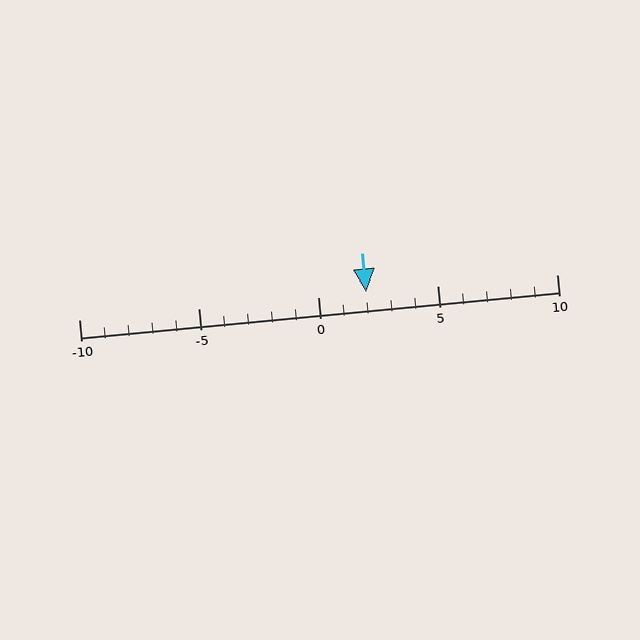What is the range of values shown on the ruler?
The ruler shows values from -10 to 10.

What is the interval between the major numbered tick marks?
The major tick marks are spaced 5 units apart.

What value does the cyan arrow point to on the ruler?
The cyan arrow points to approximately 2.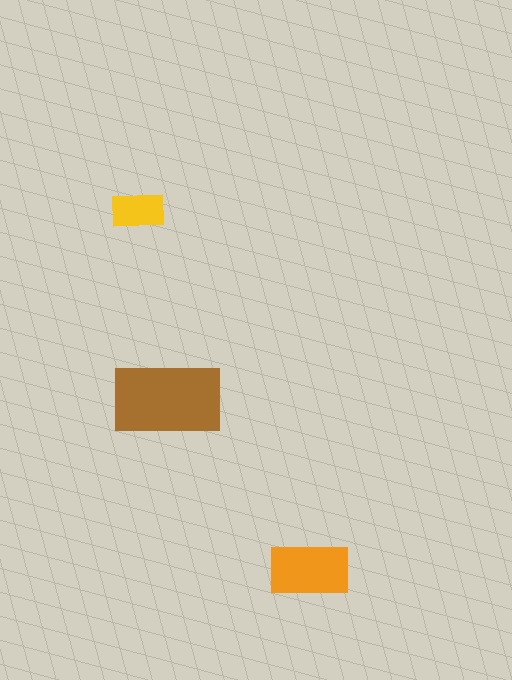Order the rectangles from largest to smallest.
the brown one, the orange one, the yellow one.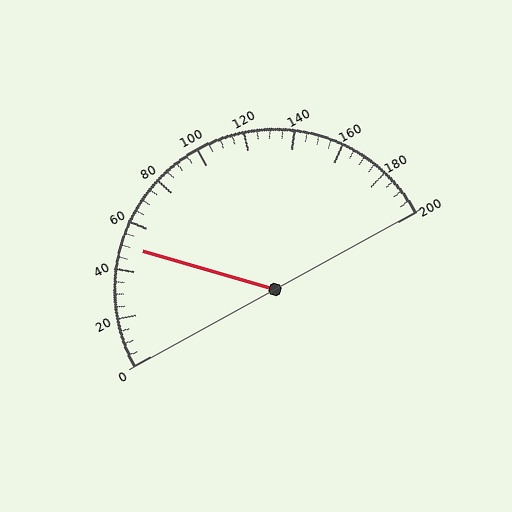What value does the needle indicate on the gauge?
The needle indicates approximately 50.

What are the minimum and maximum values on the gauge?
The gauge ranges from 0 to 200.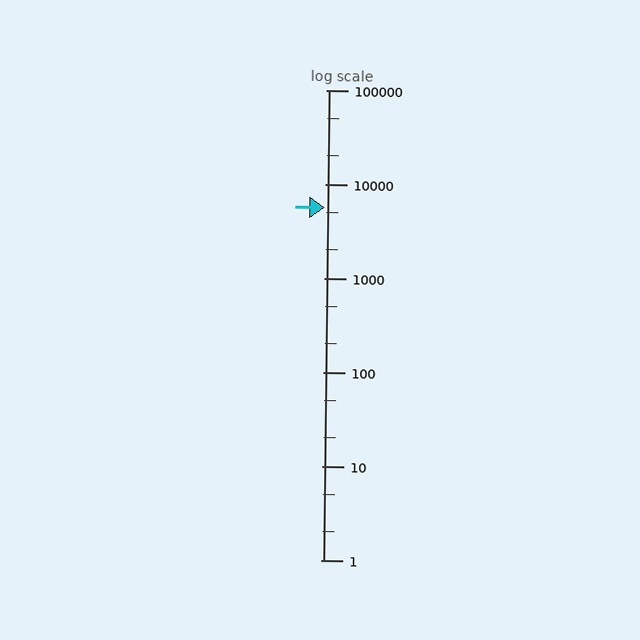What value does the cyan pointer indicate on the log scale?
The pointer indicates approximately 5600.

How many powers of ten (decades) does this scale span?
The scale spans 5 decades, from 1 to 100000.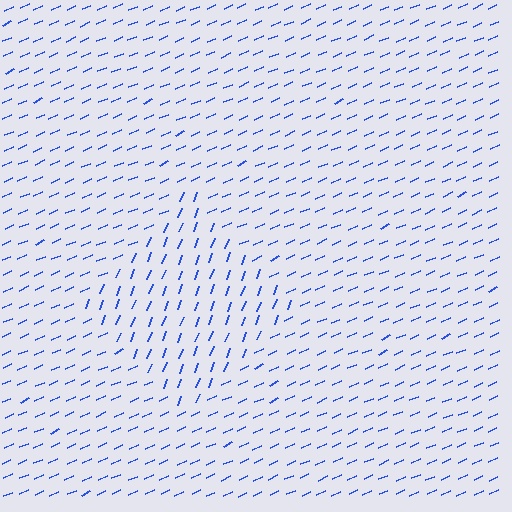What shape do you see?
I see a diamond.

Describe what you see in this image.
The image is filled with small blue line segments. A diamond region in the image has lines oriented differently from the surrounding lines, creating a visible texture boundary.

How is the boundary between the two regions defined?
The boundary is defined purely by a change in line orientation (approximately 45 degrees difference). All lines are the same color and thickness.